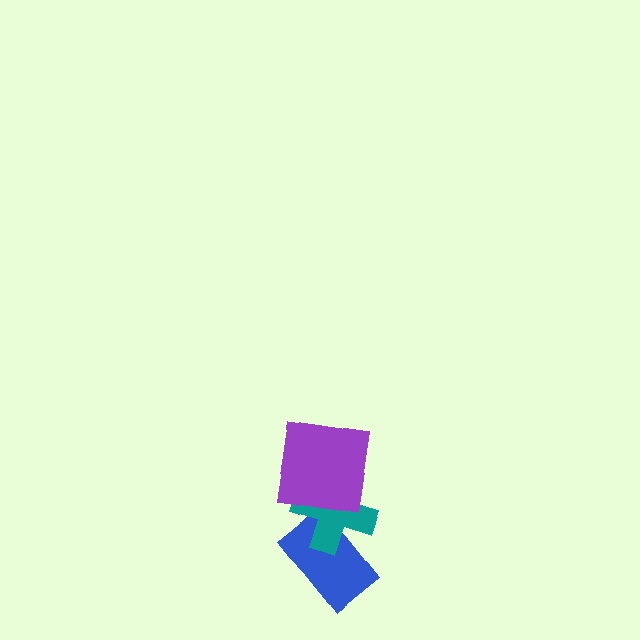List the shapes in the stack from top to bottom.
From top to bottom: the purple square, the teal cross, the blue rectangle.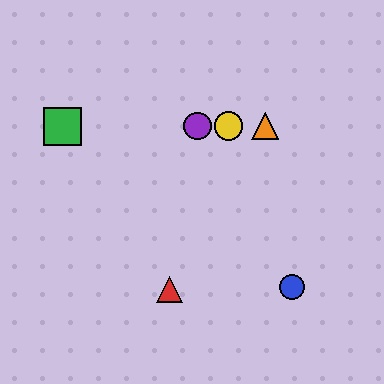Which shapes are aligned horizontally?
The green square, the yellow circle, the purple circle, the orange triangle are aligned horizontally.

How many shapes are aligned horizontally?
4 shapes (the green square, the yellow circle, the purple circle, the orange triangle) are aligned horizontally.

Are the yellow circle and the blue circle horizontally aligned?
No, the yellow circle is at y≈126 and the blue circle is at y≈287.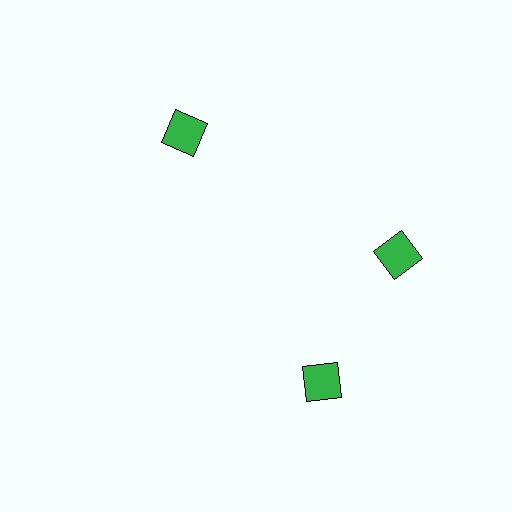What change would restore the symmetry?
The symmetry would be restored by rotating it back into even spacing with its neighbors so that all 3 diamonds sit at equal angles and equal distance from the center.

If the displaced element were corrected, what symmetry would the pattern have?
It would have 3-fold rotational symmetry — the pattern would map onto itself every 120 degrees.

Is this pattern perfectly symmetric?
No. The 3 green diamonds are arranged in a ring, but one element near the 7 o'clock position is rotated out of alignment along the ring, breaking the 3-fold rotational symmetry.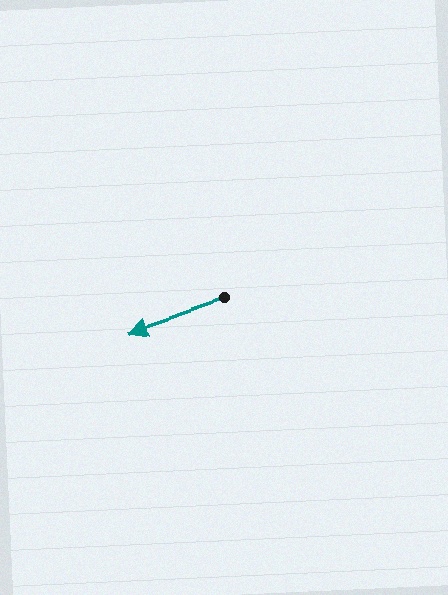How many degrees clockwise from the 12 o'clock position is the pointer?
Approximately 251 degrees.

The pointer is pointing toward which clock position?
Roughly 8 o'clock.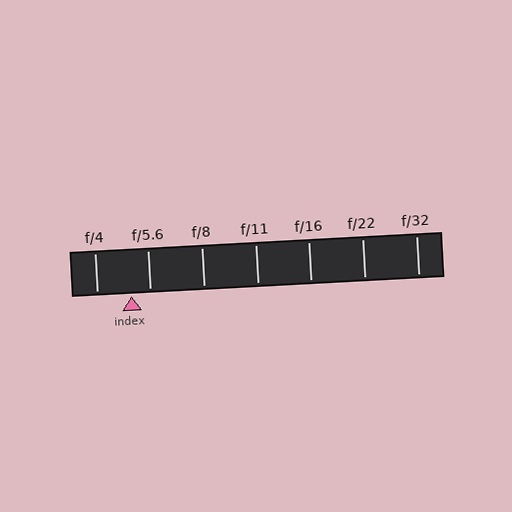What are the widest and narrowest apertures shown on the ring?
The widest aperture shown is f/4 and the narrowest is f/32.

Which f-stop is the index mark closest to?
The index mark is closest to f/5.6.